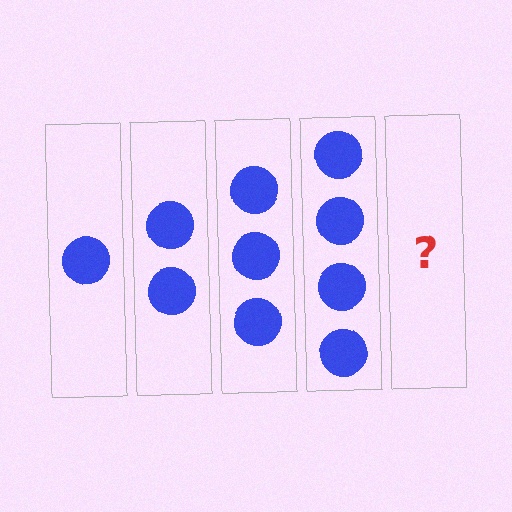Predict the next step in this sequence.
The next step is 5 circles.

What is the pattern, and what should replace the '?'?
The pattern is that each step adds one more circle. The '?' should be 5 circles.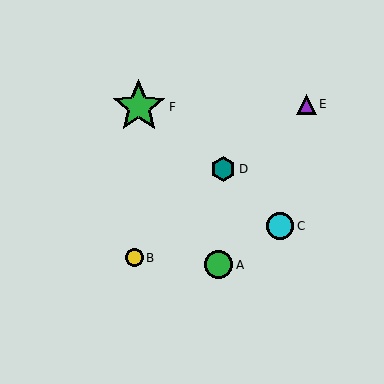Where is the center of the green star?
The center of the green star is at (139, 107).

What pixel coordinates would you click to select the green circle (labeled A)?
Click at (219, 265) to select the green circle A.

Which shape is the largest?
The green star (labeled F) is the largest.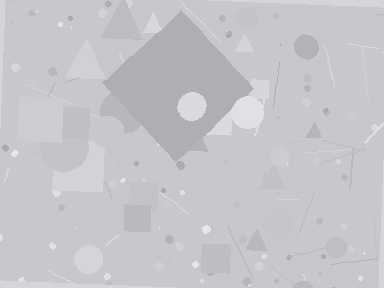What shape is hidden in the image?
A diamond is hidden in the image.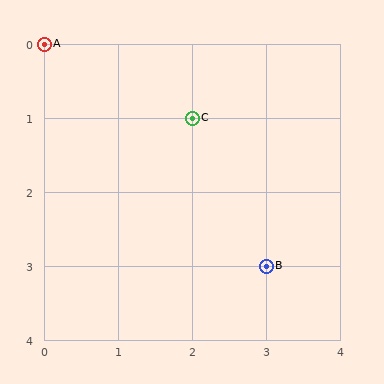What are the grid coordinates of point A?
Point A is at grid coordinates (0, 0).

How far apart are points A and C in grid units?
Points A and C are 2 columns and 1 row apart (about 2.2 grid units diagonally).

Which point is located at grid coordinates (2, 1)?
Point C is at (2, 1).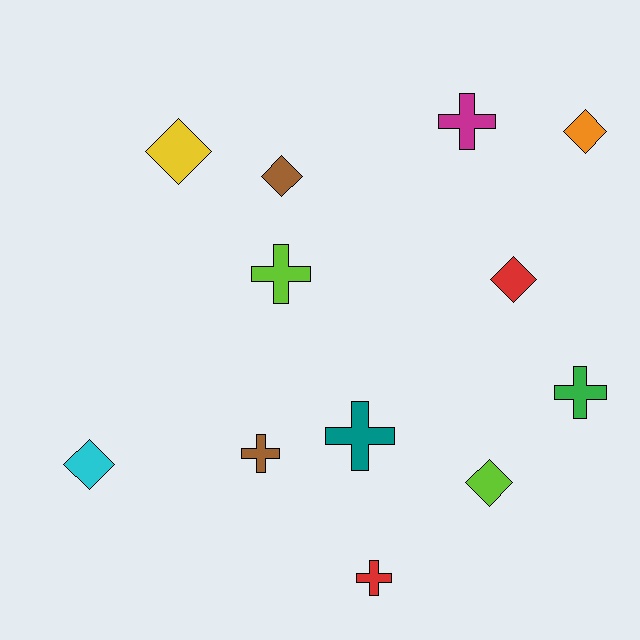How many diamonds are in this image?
There are 6 diamonds.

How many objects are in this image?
There are 12 objects.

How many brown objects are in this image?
There are 2 brown objects.